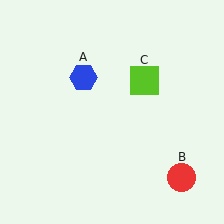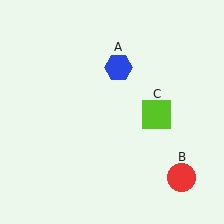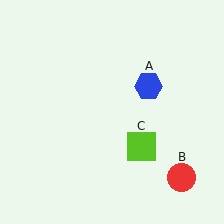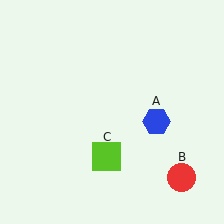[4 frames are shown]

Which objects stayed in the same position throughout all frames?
Red circle (object B) remained stationary.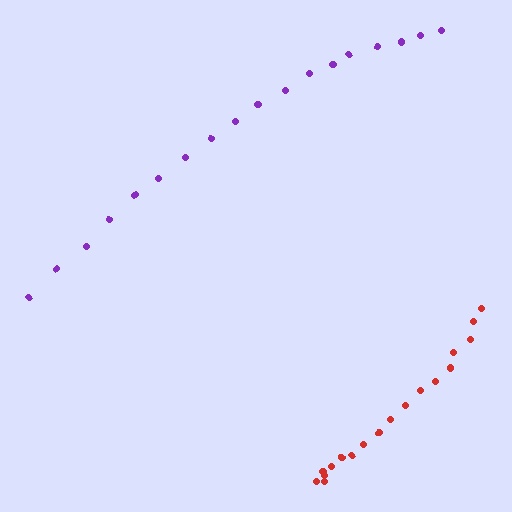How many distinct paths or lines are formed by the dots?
There are 2 distinct paths.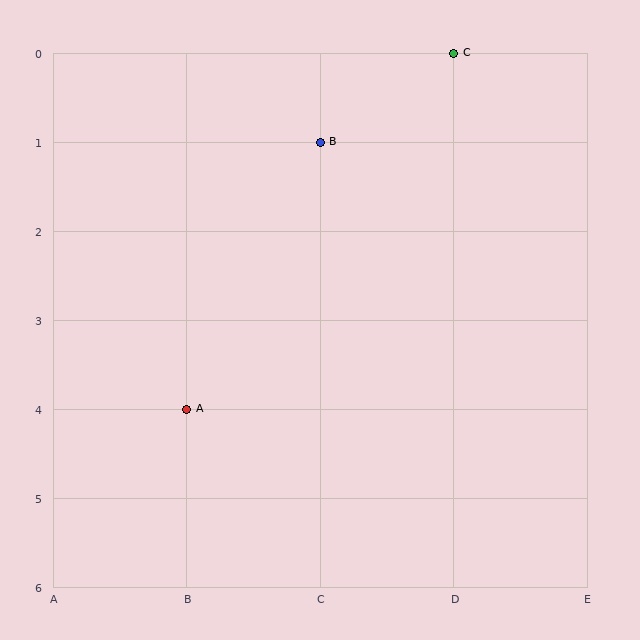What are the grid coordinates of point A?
Point A is at grid coordinates (B, 4).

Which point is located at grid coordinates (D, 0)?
Point C is at (D, 0).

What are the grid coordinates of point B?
Point B is at grid coordinates (C, 1).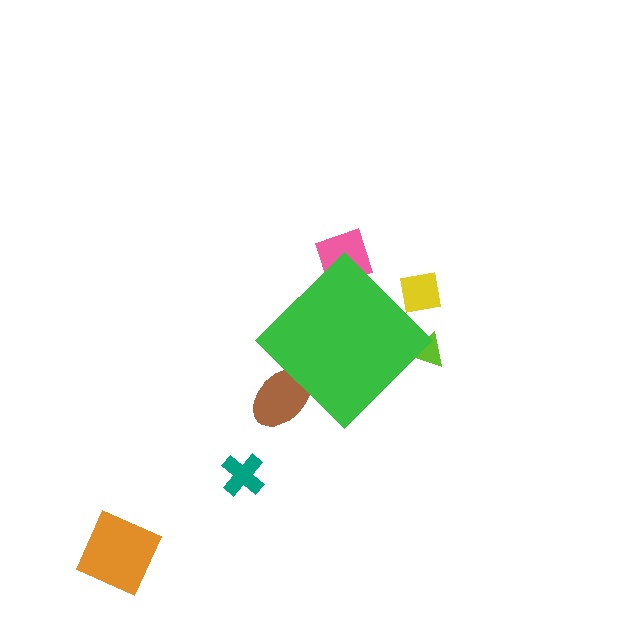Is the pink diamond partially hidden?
Yes, the pink diamond is partially hidden behind the green diamond.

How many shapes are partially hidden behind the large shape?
4 shapes are partially hidden.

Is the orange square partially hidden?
No, the orange square is fully visible.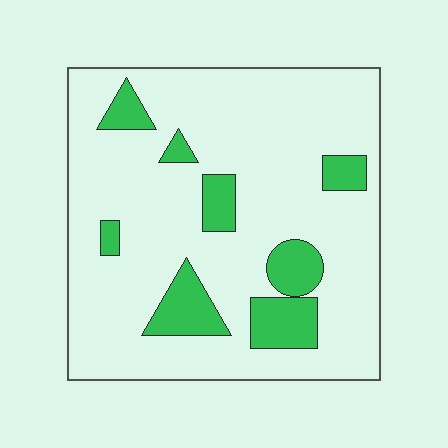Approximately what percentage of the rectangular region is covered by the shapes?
Approximately 15%.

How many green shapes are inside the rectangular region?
8.